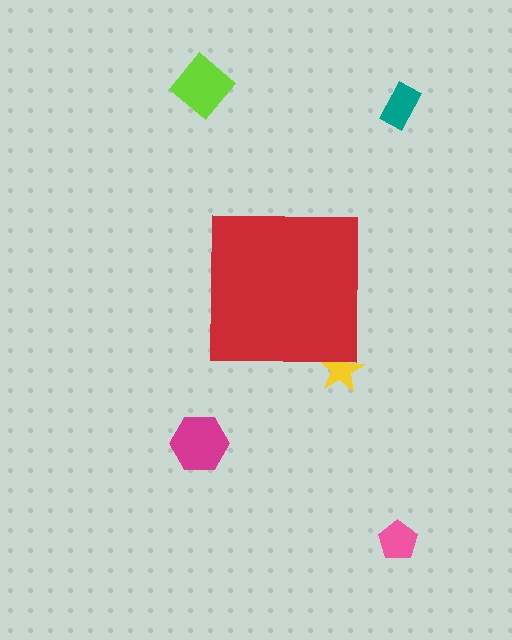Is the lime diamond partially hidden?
No, the lime diamond is fully visible.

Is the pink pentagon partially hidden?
No, the pink pentagon is fully visible.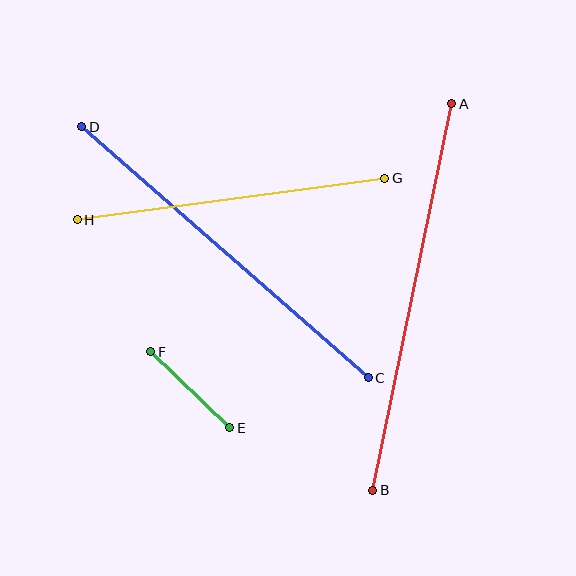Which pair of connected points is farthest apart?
Points A and B are farthest apart.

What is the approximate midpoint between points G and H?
The midpoint is at approximately (231, 199) pixels.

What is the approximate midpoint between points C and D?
The midpoint is at approximately (225, 252) pixels.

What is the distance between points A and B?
The distance is approximately 394 pixels.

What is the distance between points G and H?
The distance is approximately 310 pixels.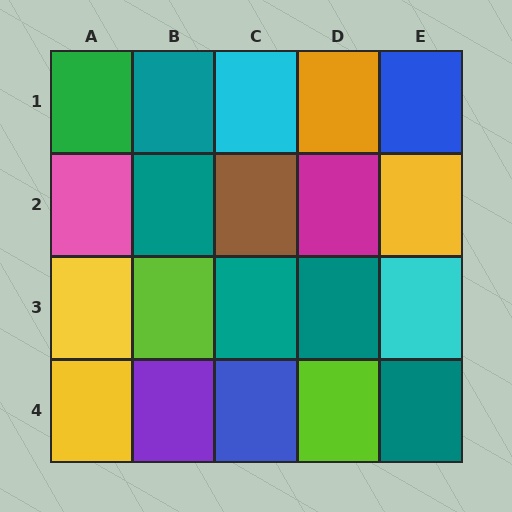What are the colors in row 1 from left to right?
Green, teal, cyan, orange, blue.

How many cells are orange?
1 cell is orange.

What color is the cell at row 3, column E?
Cyan.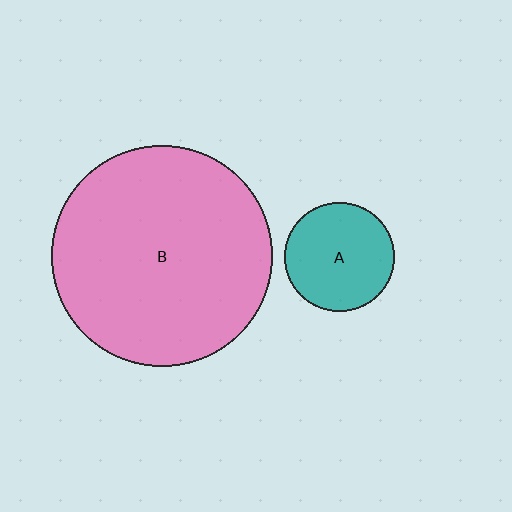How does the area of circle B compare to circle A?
Approximately 4.1 times.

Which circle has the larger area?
Circle B (pink).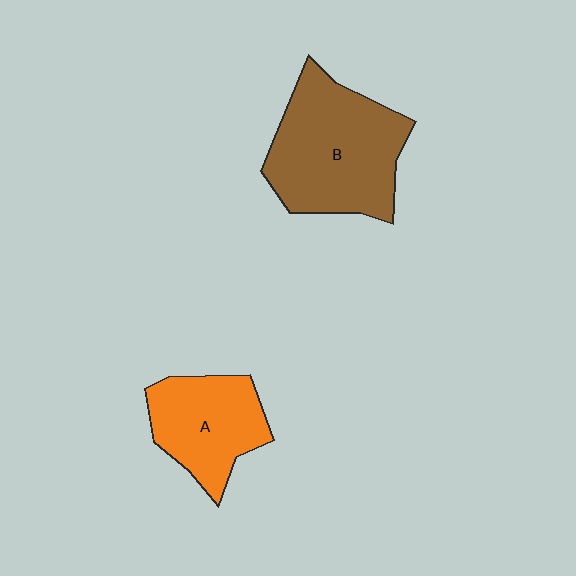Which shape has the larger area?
Shape B (brown).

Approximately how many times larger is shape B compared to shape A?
Approximately 1.5 times.